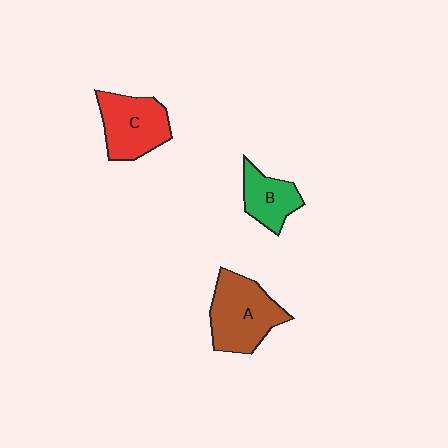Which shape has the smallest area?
Shape B (green).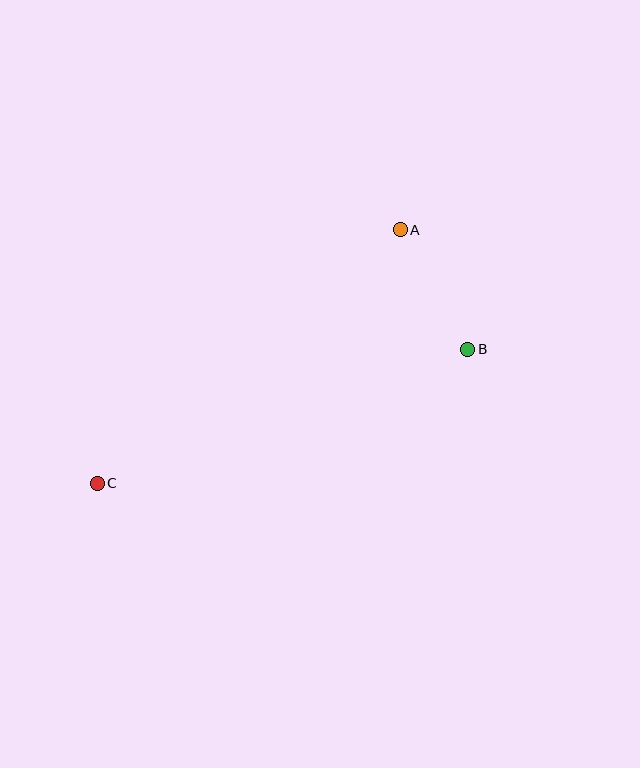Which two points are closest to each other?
Points A and B are closest to each other.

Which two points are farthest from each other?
Points A and C are farthest from each other.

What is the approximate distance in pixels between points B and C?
The distance between B and C is approximately 394 pixels.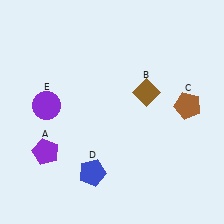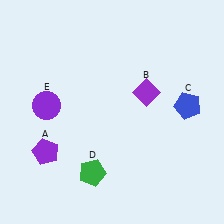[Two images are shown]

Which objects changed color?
B changed from brown to purple. C changed from brown to blue. D changed from blue to green.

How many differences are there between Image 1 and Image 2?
There are 3 differences between the two images.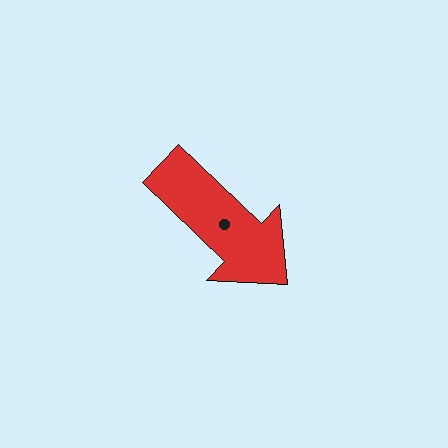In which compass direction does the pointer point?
Southeast.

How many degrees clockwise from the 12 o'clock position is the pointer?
Approximately 134 degrees.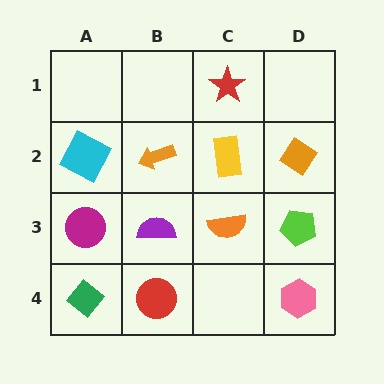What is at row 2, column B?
An orange arrow.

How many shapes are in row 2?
4 shapes.